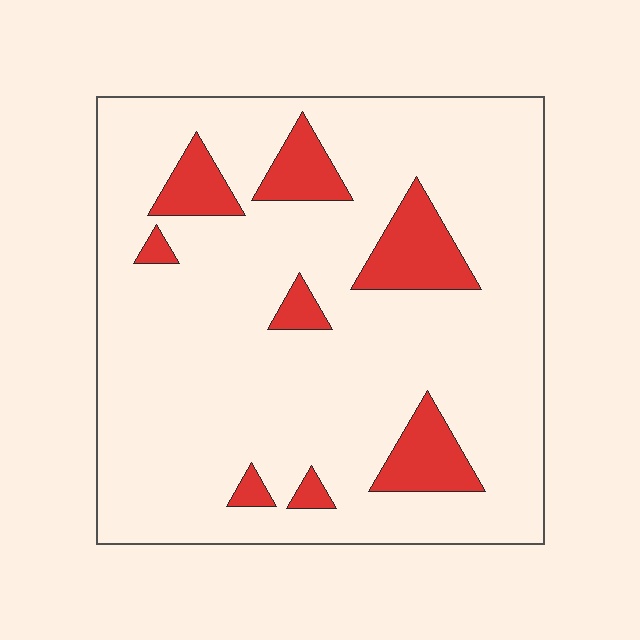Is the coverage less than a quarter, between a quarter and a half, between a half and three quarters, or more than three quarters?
Less than a quarter.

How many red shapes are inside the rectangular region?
8.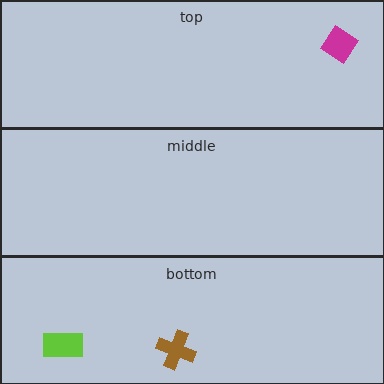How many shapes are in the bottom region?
2.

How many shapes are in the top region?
1.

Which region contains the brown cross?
The bottom region.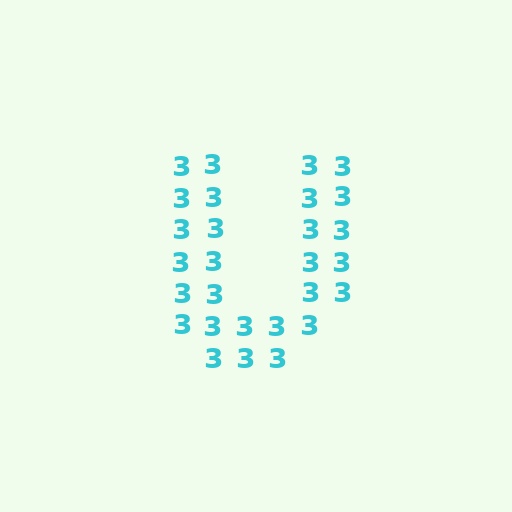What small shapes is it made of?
It is made of small digit 3's.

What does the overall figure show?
The overall figure shows the letter U.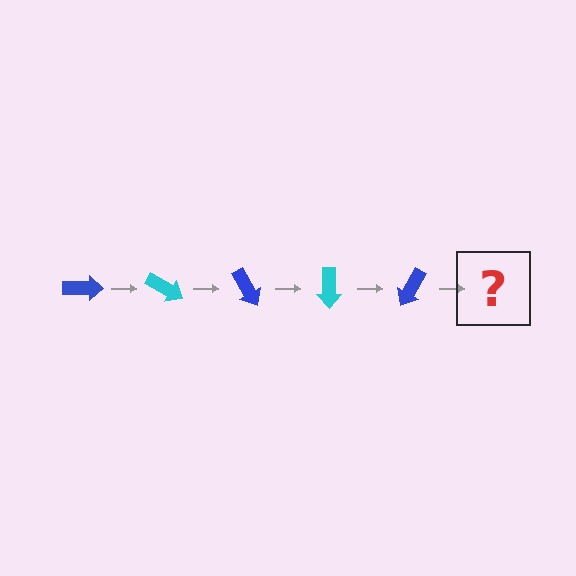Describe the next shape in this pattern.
It should be a cyan arrow, rotated 150 degrees from the start.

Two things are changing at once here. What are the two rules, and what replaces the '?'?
The two rules are that it rotates 30 degrees each step and the color cycles through blue and cyan. The '?' should be a cyan arrow, rotated 150 degrees from the start.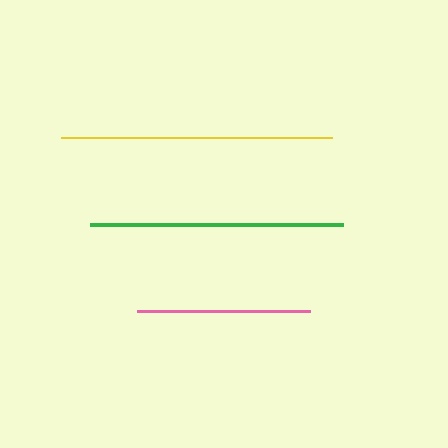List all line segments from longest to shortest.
From longest to shortest: yellow, green, pink.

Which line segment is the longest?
The yellow line is the longest at approximately 272 pixels.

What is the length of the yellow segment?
The yellow segment is approximately 272 pixels long.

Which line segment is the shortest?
The pink line is the shortest at approximately 173 pixels.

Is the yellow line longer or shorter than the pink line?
The yellow line is longer than the pink line.